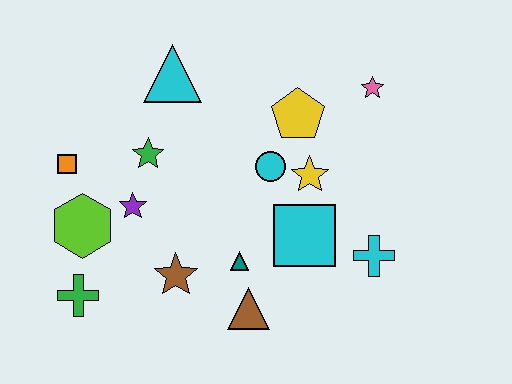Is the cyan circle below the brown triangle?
No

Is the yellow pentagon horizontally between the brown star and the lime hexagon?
No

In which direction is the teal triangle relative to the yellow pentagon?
The teal triangle is below the yellow pentagon.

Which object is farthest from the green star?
The cyan cross is farthest from the green star.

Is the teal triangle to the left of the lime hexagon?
No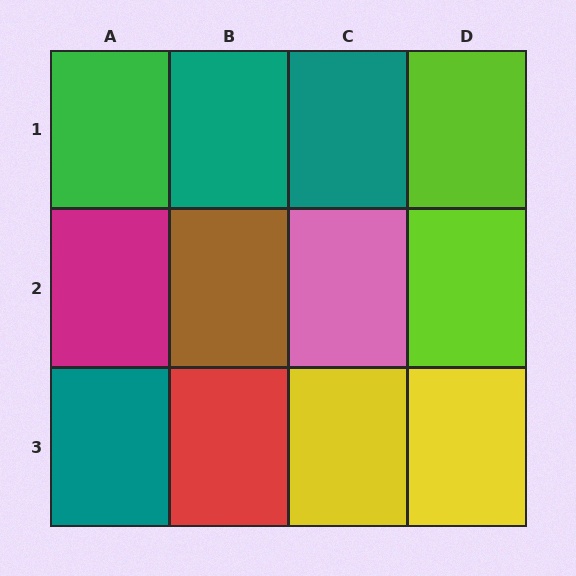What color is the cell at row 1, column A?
Green.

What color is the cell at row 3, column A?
Teal.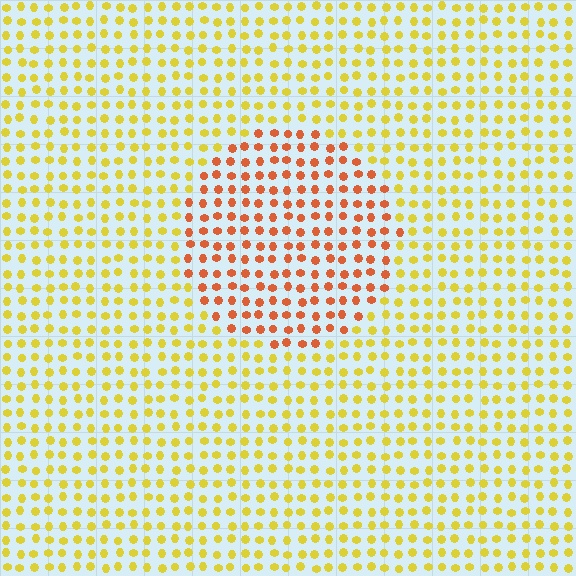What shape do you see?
I see a circle.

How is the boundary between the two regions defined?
The boundary is defined purely by a slight shift in hue (about 41 degrees). Spacing, size, and orientation are identical on both sides.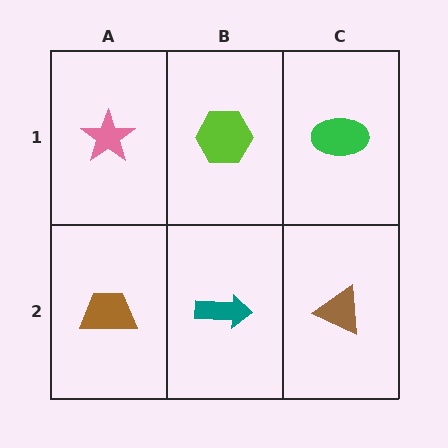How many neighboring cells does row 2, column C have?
2.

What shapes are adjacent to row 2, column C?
A green ellipse (row 1, column C), a teal arrow (row 2, column B).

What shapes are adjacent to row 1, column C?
A brown triangle (row 2, column C), a lime hexagon (row 1, column B).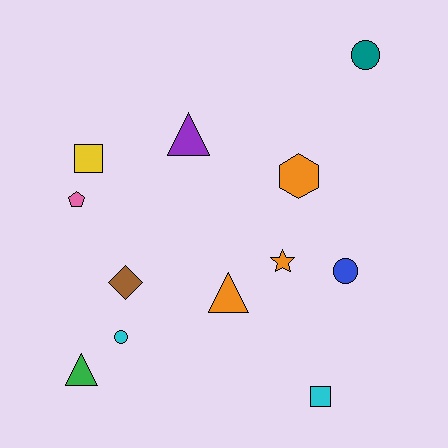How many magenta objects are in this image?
There are no magenta objects.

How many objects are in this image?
There are 12 objects.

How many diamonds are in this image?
There is 1 diamond.